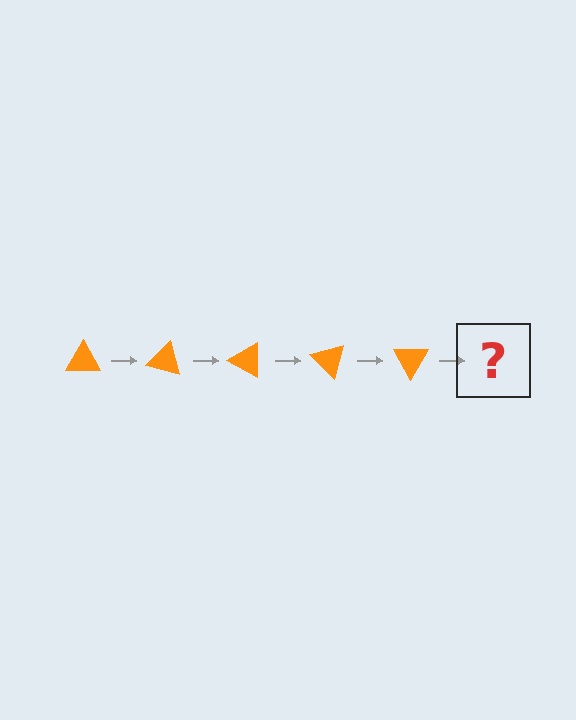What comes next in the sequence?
The next element should be an orange triangle rotated 75 degrees.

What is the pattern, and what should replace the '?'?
The pattern is that the triangle rotates 15 degrees each step. The '?' should be an orange triangle rotated 75 degrees.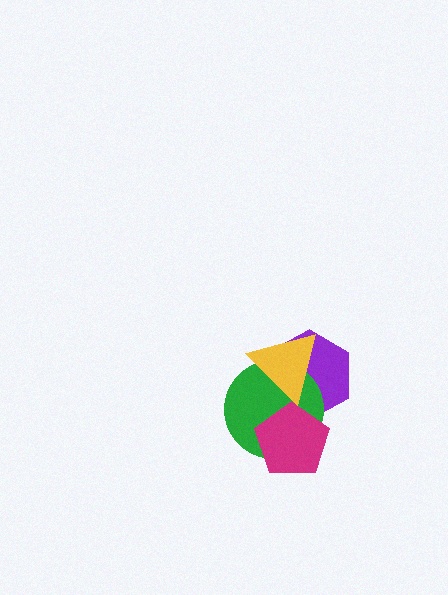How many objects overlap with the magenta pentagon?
2 objects overlap with the magenta pentagon.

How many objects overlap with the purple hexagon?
3 objects overlap with the purple hexagon.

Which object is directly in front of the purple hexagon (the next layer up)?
The green circle is directly in front of the purple hexagon.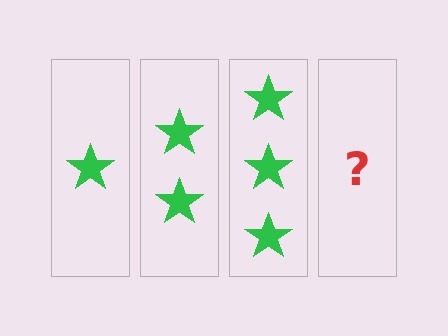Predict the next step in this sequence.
The next step is 4 stars.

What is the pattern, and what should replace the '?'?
The pattern is that each step adds one more star. The '?' should be 4 stars.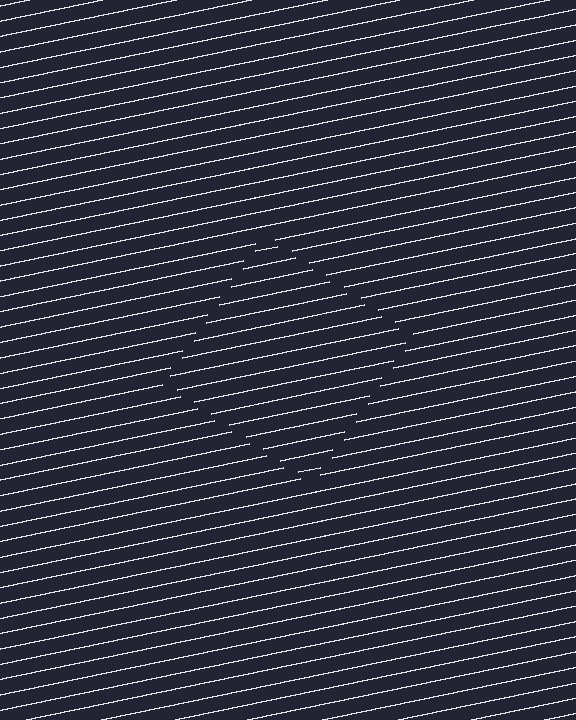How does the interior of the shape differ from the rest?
The interior of the shape contains the same grating, shifted by half a period — the contour is defined by the phase discontinuity where line-ends from the inner and outer gratings abut.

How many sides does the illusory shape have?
4 sides — the line-ends trace a square.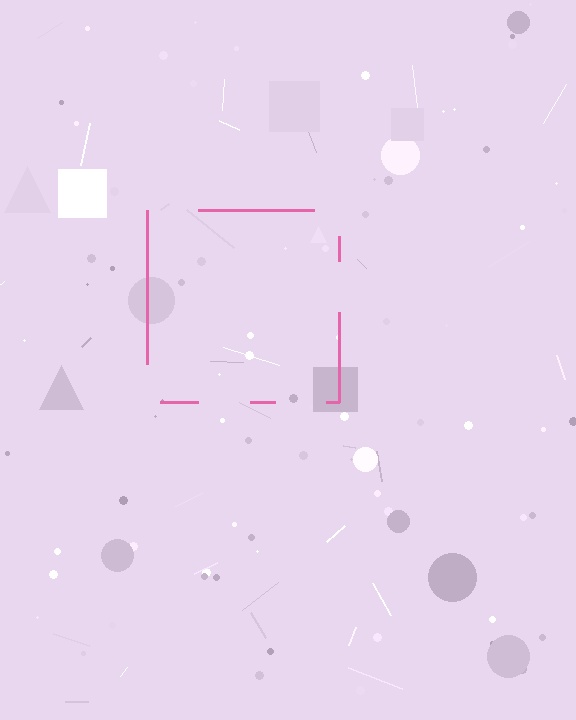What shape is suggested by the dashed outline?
The dashed outline suggests a square.